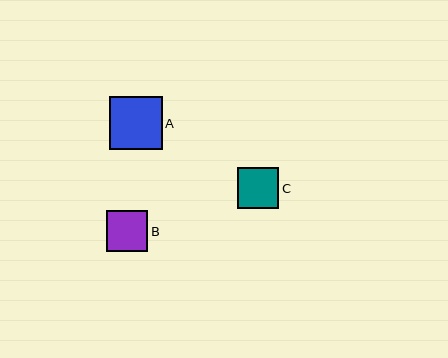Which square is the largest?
Square A is the largest with a size of approximately 53 pixels.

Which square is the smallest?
Square C is the smallest with a size of approximately 41 pixels.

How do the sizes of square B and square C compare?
Square B and square C are approximately the same size.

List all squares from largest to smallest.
From largest to smallest: A, B, C.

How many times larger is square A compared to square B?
Square A is approximately 1.3 times the size of square B.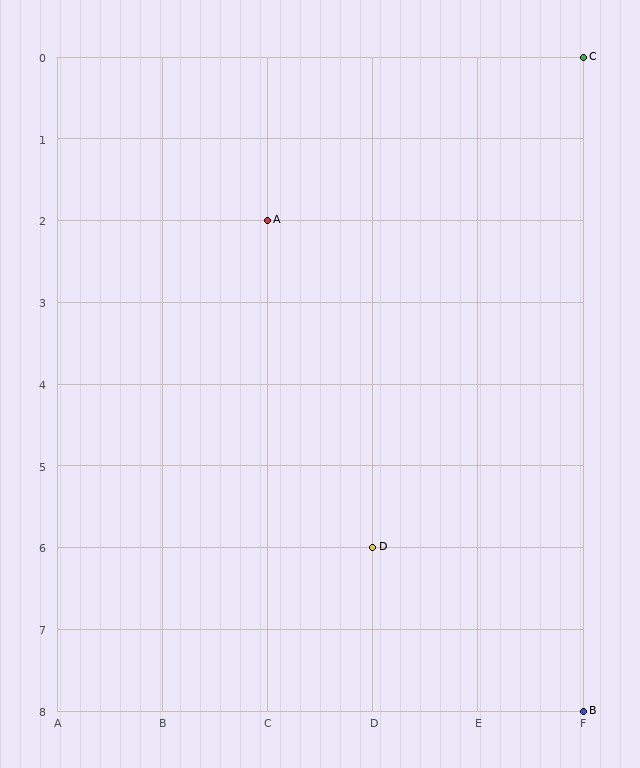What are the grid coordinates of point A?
Point A is at grid coordinates (C, 2).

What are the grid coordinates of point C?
Point C is at grid coordinates (F, 0).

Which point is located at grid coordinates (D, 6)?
Point D is at (D, 6).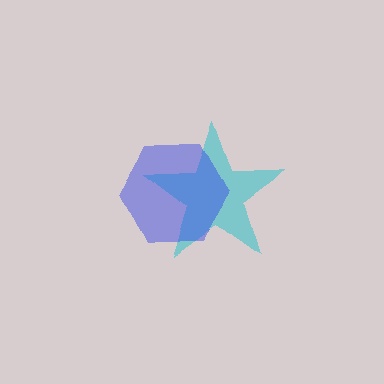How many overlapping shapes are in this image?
There are 2 overlapping shapes in the image.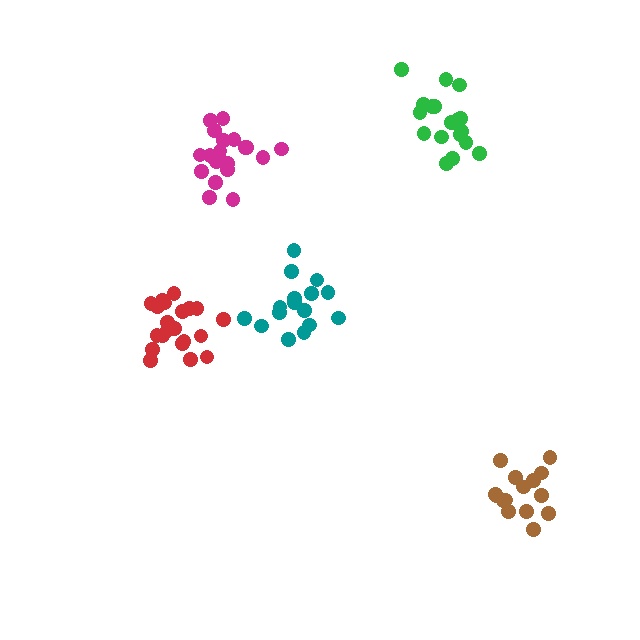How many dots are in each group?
Group 1: 20 dots, Group 2: 15 dots, Group 3: 21 dots, Group 4: 16 dots, Group 5: 19 dots (91 total).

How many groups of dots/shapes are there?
There are 5 groups.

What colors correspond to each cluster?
The clusters are colored: magenta, brown, red, teal, green.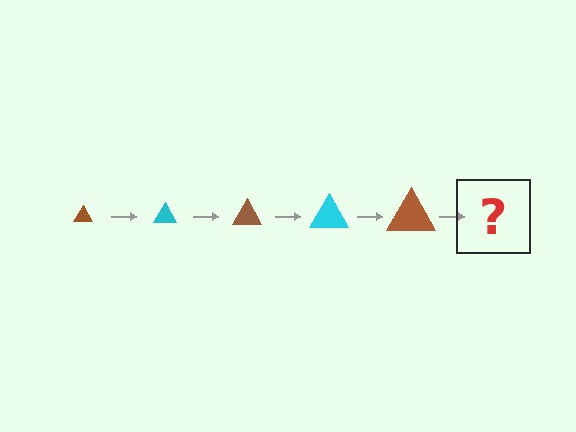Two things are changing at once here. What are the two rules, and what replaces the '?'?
The two rules are that the triangle grows larger each step and the color cycles through brown and cyan. The '?' should be a cyan triangle, larger than the previous one.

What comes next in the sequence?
The next element should be a cyan triangle, larger than the previous one.